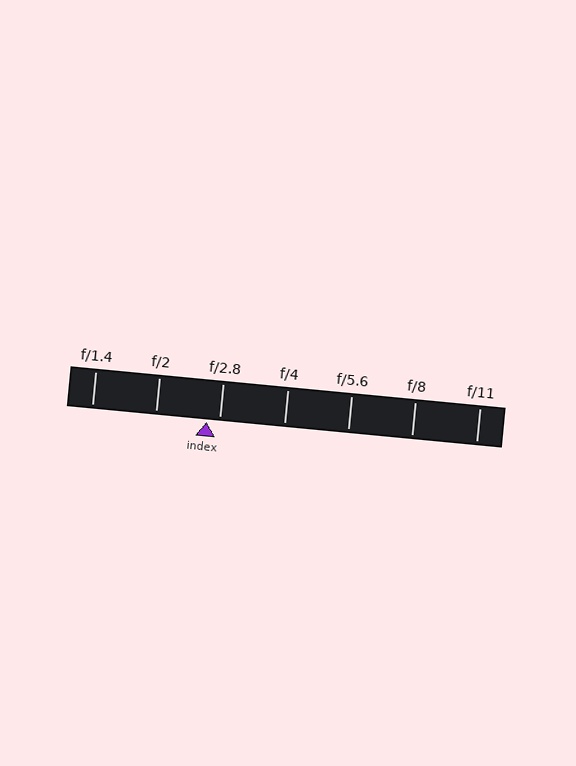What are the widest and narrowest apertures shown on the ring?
The widest aperture shown is f/1.4 and the narrowest is f/11.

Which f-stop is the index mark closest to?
The index mark is closest to f/2.8.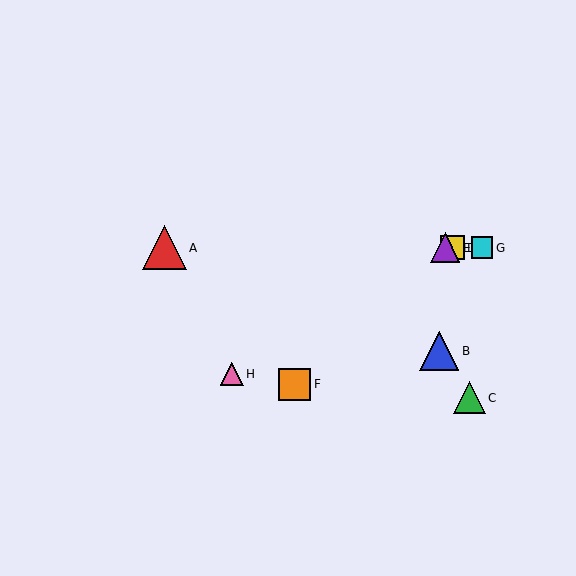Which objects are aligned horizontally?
Objects A, D, E, G are aligned horizontally.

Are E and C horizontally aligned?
No, E is at y≈248 and C is at y≈398.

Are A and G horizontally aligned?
Yes, both are at y≈248.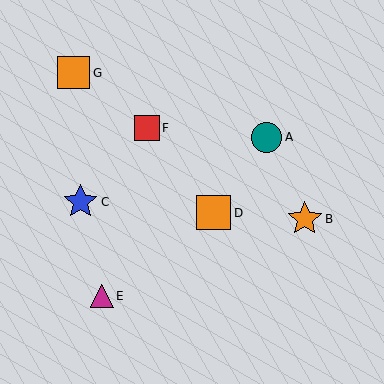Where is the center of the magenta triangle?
The center of the magenta triangle is at (102, 296).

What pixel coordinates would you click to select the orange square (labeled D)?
Click at (214, 213) to select the orange square D.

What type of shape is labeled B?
Shape B is an orange star.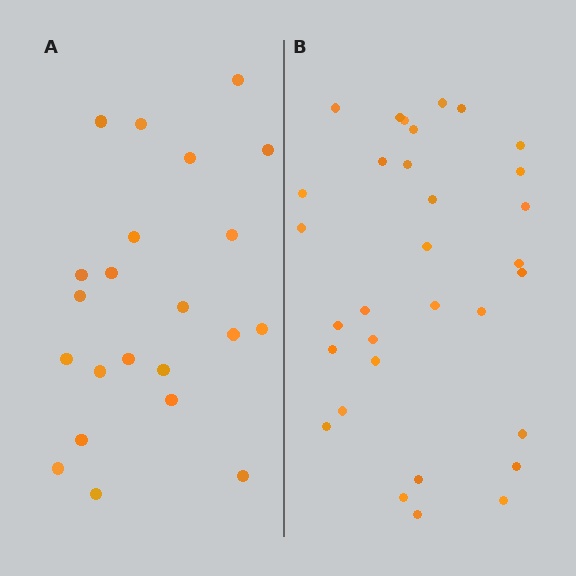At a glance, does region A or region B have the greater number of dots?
Region B (the right region) has more dots.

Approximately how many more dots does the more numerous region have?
Region B has roughly 10 or so more dots than region A.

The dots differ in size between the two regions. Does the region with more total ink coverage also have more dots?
No. Region A has more total ink coverage because its dots are larger, but region B actually contains more individual dots. Total area can be misleading — the number of items is what matters here.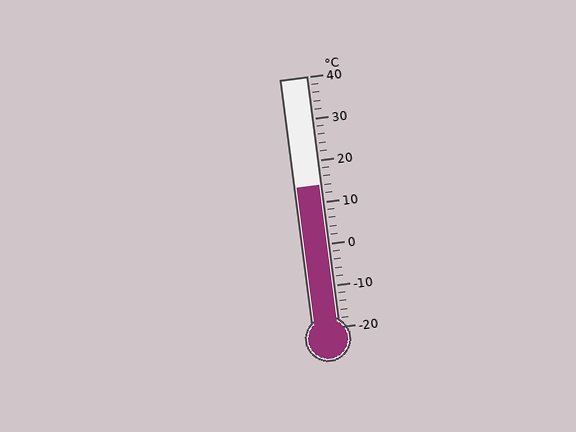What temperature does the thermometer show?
The thermometer shows approximately 14°C.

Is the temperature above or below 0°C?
The temperature is above 0°C.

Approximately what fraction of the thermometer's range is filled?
The thermometer is filled to approximately 55% of its range.